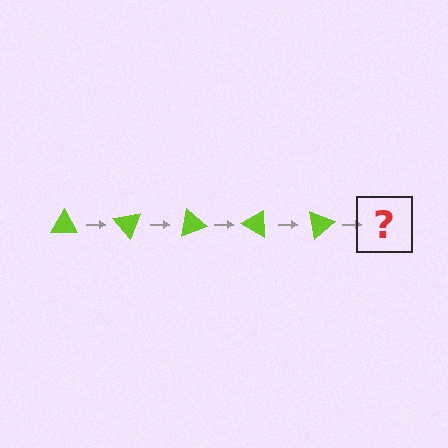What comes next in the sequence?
The next element should be a lime triangle rotated 250 degrees.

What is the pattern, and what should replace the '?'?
The pattern is that the triangle rotates 50 degrees each step. The '?' should be a lime triangle rotated 250 degrees.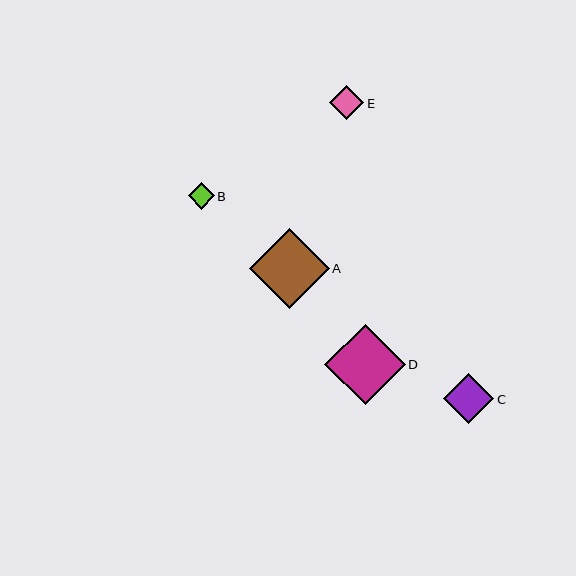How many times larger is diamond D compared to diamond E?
Diamond D is approximately 2.4 times the size of diamond E.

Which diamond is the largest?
Diamond D is the largest with a size of approximately 80 pixels.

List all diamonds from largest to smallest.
From largest to smallest: D, A, C, E, B.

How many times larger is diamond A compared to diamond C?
Diamond A is approximately 1.6 times the size of diamond C.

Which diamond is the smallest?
Diamond B is the smallest with a size of approximately 26 pixels.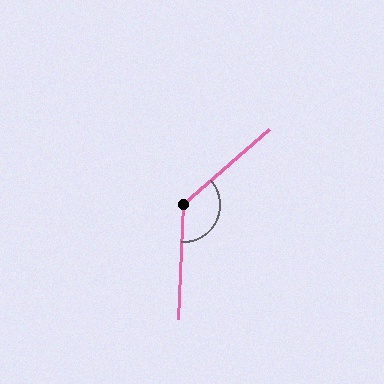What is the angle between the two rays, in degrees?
Approximately 134 degrees.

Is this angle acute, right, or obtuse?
It is obtuse.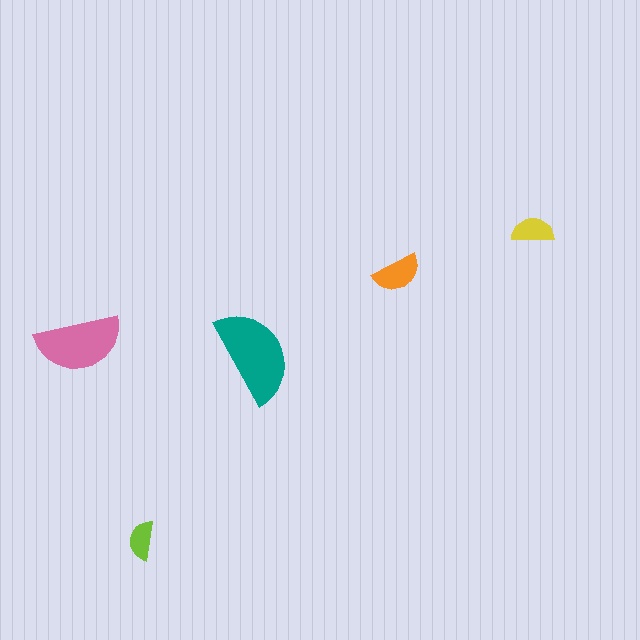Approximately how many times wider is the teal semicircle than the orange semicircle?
About 2 times wider.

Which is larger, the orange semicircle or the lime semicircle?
The orange one.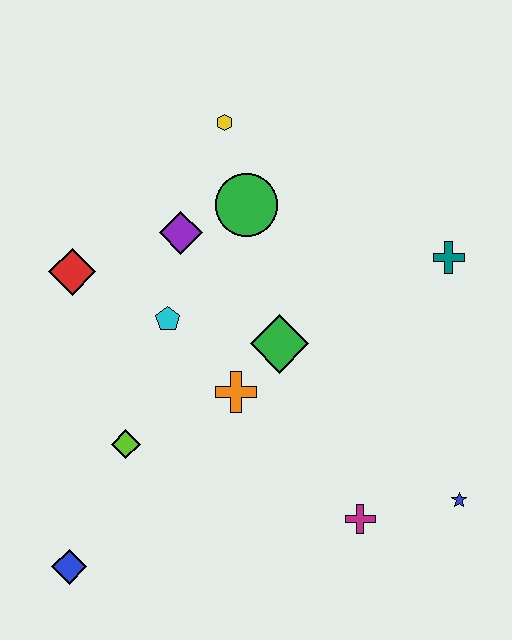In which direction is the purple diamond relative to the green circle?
The purple diamond is to the left of the green circle.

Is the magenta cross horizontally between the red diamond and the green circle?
No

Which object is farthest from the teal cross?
The blue diamond is farthest from the teal cross.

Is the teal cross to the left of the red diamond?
No